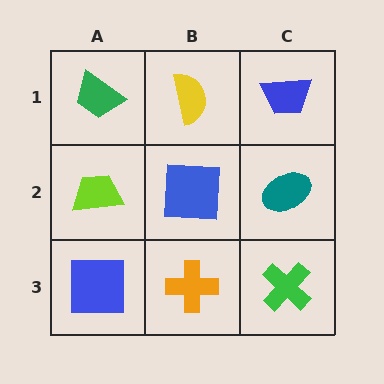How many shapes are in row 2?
3 shapes.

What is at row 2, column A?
A lime trapezoid.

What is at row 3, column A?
A blue square.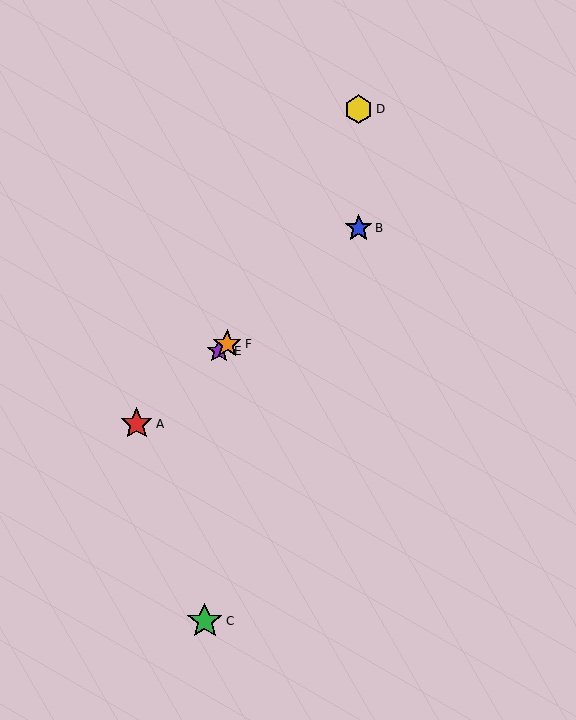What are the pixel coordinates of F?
Object F is at (227, 344).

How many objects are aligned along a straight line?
4 objects (A, B, E, F) are aligned along a straight line.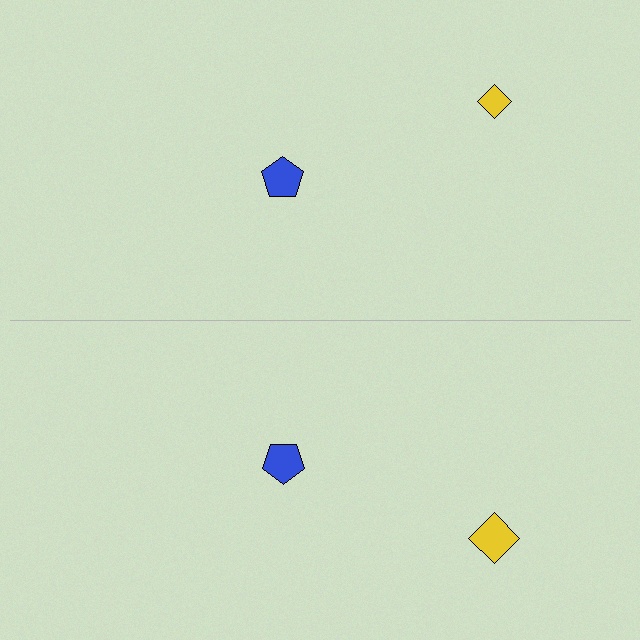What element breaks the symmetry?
The yellow diamond on the bottom side has a different size than its mirror counterpart.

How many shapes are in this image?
There are 4 shapes in this image.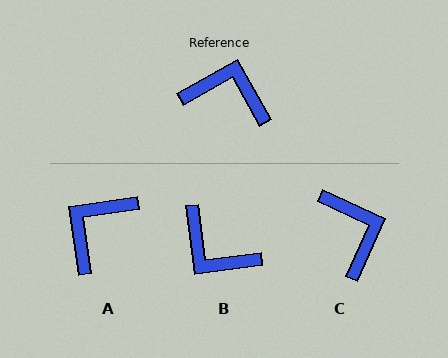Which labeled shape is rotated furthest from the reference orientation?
B, about 158 degrees away.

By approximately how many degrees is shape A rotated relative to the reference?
Approximately 69 degrees counter-clockwise.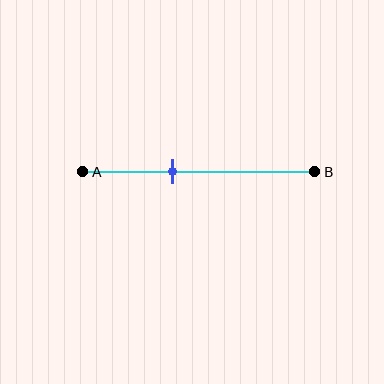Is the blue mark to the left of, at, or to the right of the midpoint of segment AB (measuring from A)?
The blue mark is to the left of the midpoint of segment AB.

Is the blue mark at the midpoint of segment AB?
No, the mark is at about 40% from A, not at the 50% midpoint.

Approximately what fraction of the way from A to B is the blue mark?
The blue mark is approximately 40% of the way from A to B.